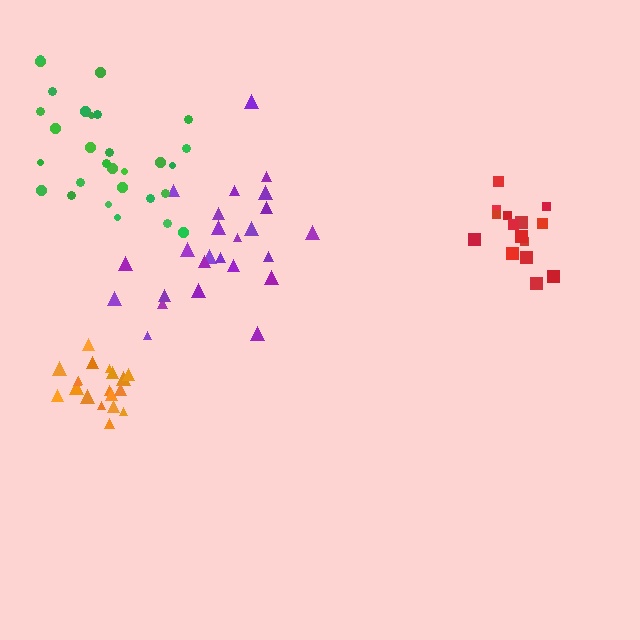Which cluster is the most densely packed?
Orange.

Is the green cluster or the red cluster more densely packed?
Red.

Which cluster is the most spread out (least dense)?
Purple.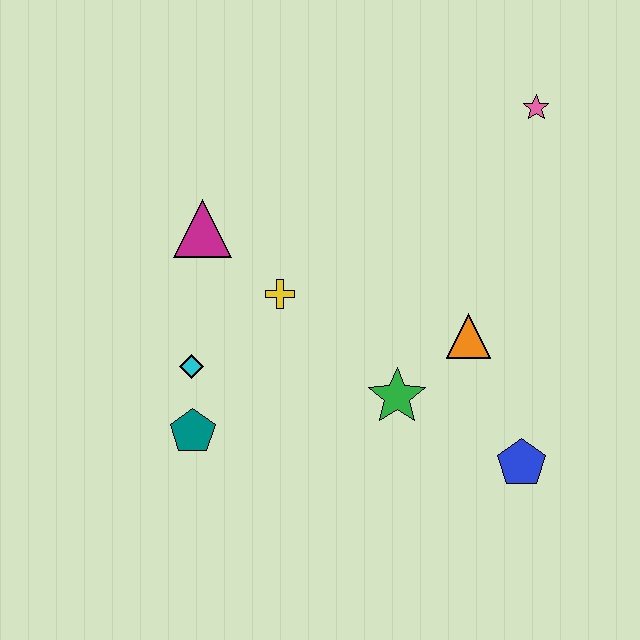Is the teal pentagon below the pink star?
Yes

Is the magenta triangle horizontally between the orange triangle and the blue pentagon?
No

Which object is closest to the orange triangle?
The green star is closest to the orange triangle.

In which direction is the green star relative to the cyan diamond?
The green star is to the right of the cyan diamond.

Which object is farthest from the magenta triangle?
The blue pentagon is farthest from the magenta triangle.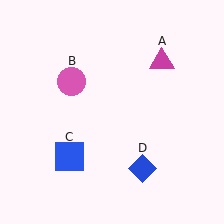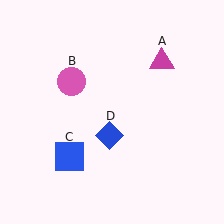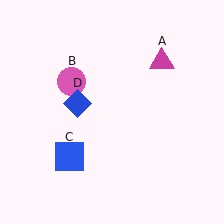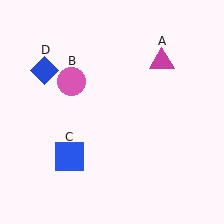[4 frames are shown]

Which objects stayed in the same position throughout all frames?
Magenta triangle (object A) and pink circle (object B) and blue square (object C) remained stationary.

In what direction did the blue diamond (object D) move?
The blue diamond (object D) moved up and to the left.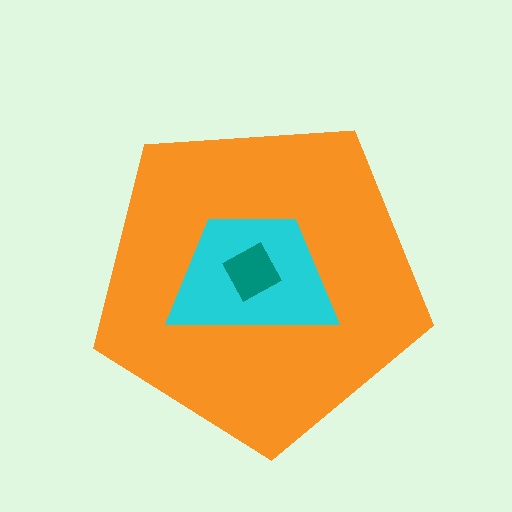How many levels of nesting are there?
3.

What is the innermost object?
The teal square.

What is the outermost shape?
The orange pentagon.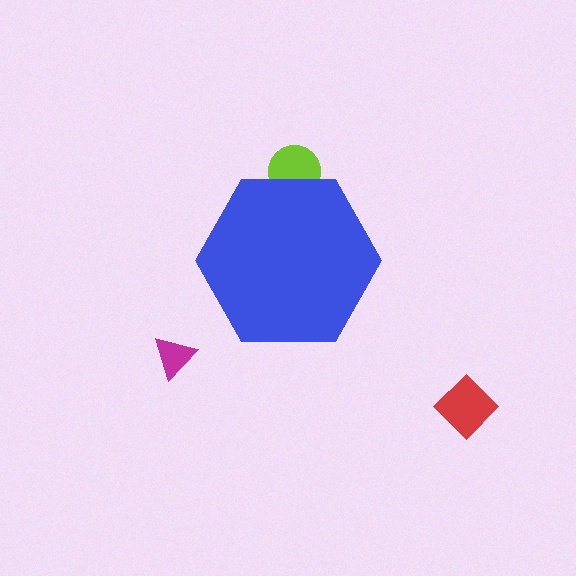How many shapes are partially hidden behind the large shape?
1 shape is partially hidden.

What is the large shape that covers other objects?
A blue hexagon.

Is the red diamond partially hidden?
No, the red diamond is fully visible.